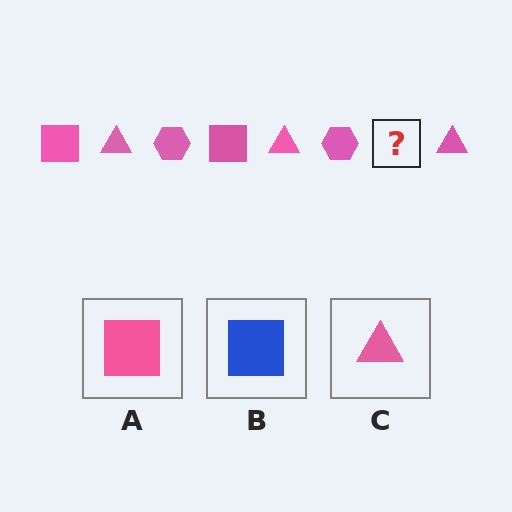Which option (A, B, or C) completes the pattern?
A.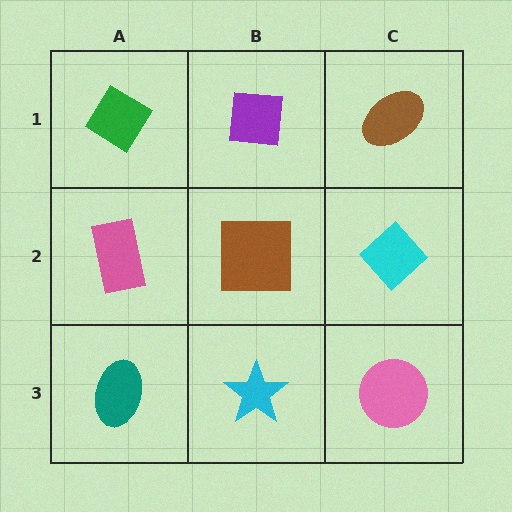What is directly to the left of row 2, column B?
A pink rectangle.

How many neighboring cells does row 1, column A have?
2.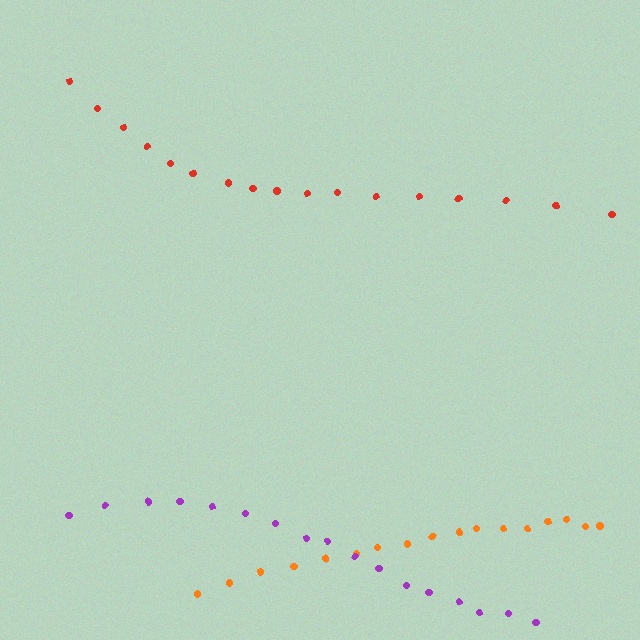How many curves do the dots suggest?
There are 3 distinct paths.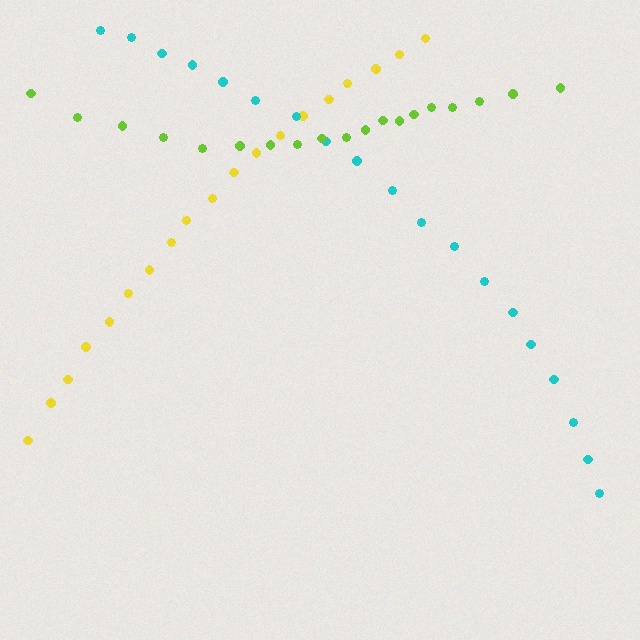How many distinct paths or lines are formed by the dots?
There are 3 distinct paths.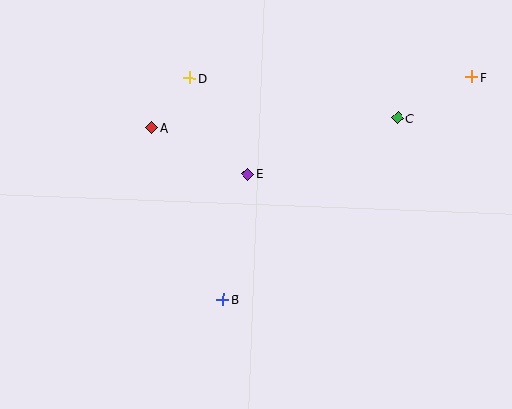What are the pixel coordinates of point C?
Point C is at (397, 118).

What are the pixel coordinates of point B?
Point B is at (223, 300).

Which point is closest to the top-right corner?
Point F is closest to the top-right corner.